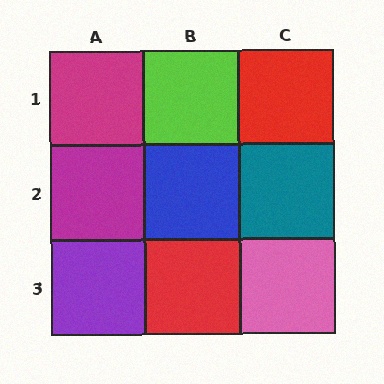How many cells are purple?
1 cell is purple.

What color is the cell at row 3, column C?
Pink.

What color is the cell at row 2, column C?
Teal.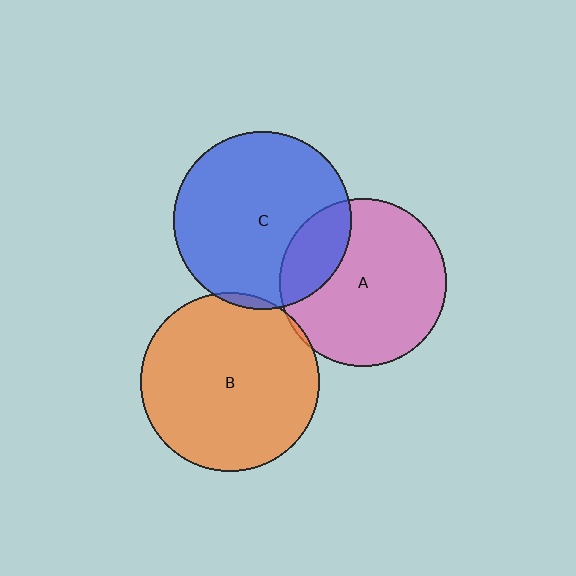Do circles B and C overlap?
Yes.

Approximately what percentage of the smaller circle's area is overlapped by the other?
Approximately 5%.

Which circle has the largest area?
Circle B (orange).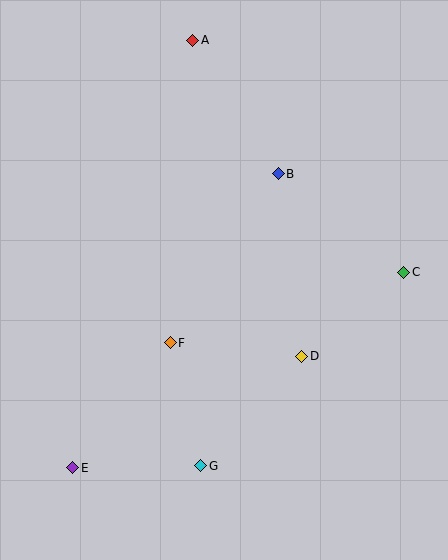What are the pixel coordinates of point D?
Point D is at (302, 356).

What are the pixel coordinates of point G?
Point G is at (201, 466).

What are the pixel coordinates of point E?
Point E is at (73, 468).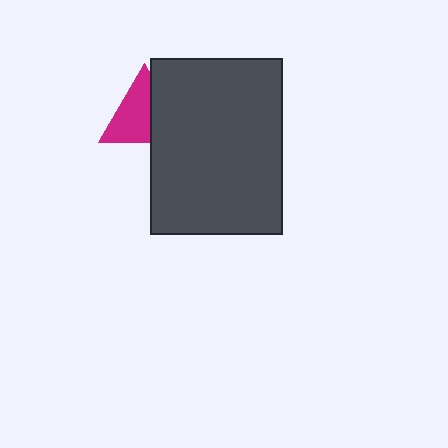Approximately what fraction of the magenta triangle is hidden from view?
Roughly 40% of the magenta triangle is hidden behind the dark gray rectangle.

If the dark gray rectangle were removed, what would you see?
You would see the complete magenta triangle.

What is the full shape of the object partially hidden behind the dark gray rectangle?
The partially hidden object is a magenta triangle.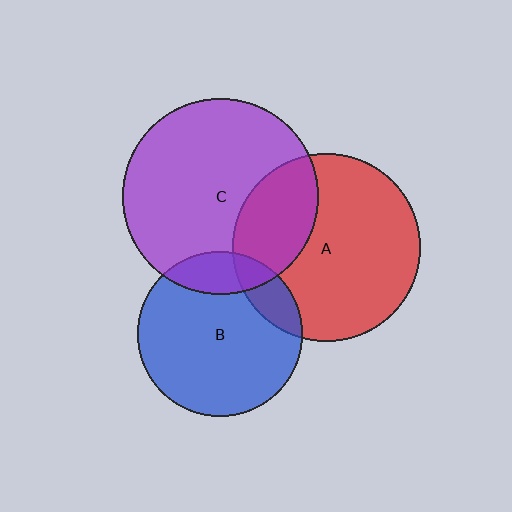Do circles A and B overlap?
Yes.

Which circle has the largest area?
Circle C (purple).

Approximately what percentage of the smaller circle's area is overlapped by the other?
Approximately 15%.